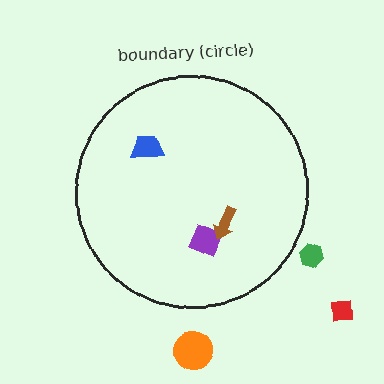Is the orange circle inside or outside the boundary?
Outside.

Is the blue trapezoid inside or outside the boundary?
Inside.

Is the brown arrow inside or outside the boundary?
Inside.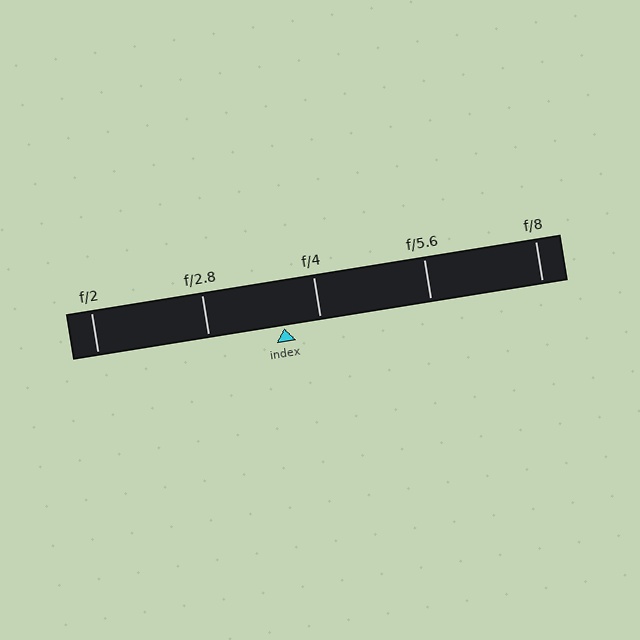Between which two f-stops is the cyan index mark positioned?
The index mark is between f/2.8 and f/4.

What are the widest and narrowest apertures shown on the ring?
The widest aperture shown is f/2 and the narrowest is f/8.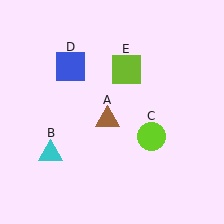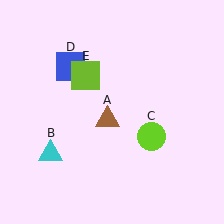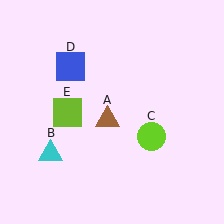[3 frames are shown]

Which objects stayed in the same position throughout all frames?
Brown triangle (object A) and cyan triangle (object B) and lime circle (object C) and blue square (object D) remained stationary.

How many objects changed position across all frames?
1 object changed position: lime square (object E).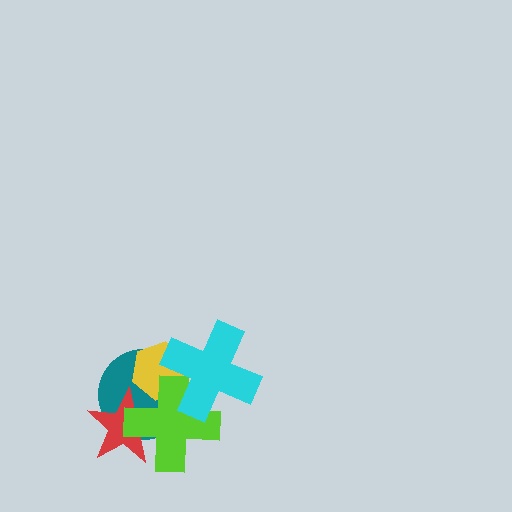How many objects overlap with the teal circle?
4 objects overlap with the teal circle.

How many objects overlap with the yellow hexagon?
3 objects overlap with the yellow hexagon.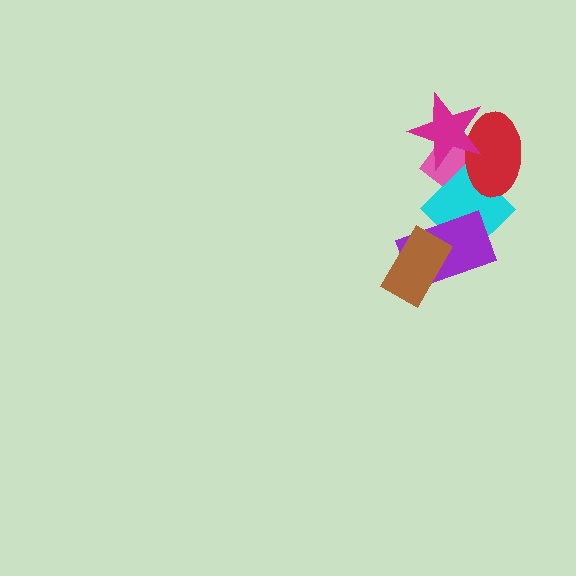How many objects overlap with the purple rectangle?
2 objects overlap with the purple rectangle.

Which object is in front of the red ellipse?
The magenta star is in front of the red ellipse.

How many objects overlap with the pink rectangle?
3 objects overlap with the pink rectangle.